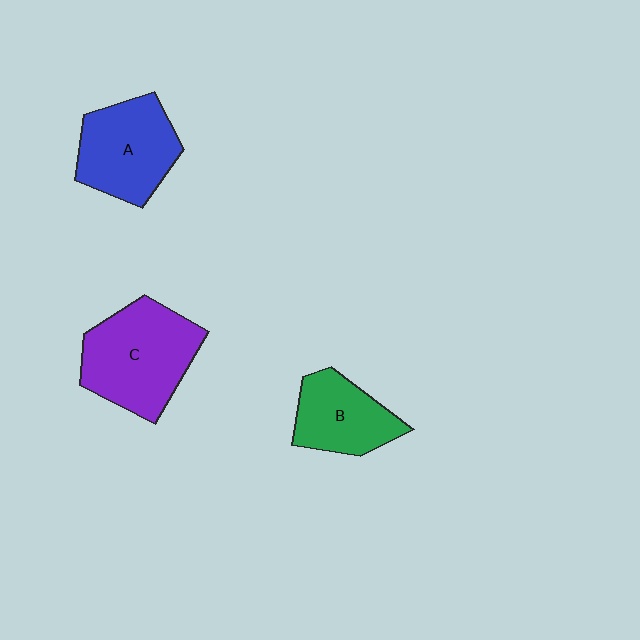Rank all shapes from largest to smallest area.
From largest to smallest: C (purple), A (blue), B (green).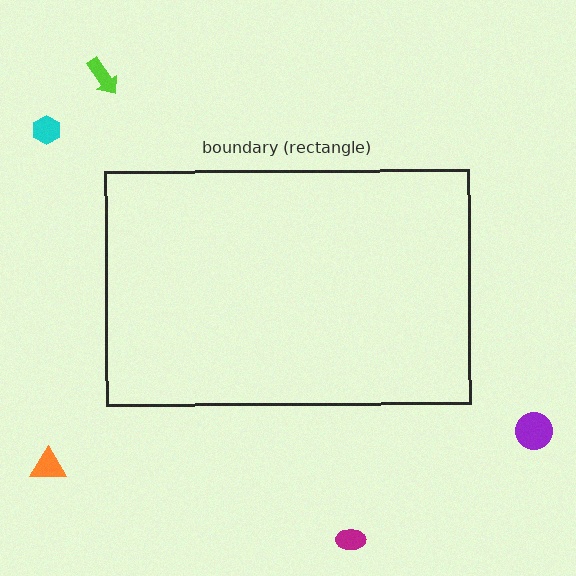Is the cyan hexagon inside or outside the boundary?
Outside.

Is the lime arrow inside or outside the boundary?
Outside.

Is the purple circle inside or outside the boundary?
Outside.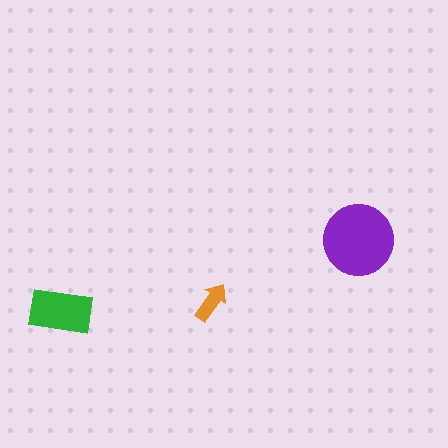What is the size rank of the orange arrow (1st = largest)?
3rd.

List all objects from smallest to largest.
The orange arrow, the green rectangle, the purple circle.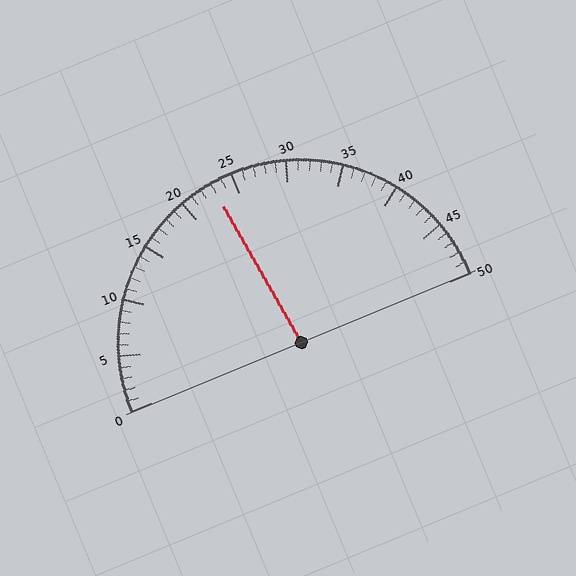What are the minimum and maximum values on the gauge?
The gauge ranges from 0 to 50.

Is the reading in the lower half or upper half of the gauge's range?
The reading is in the lower half of the range (0 to 50).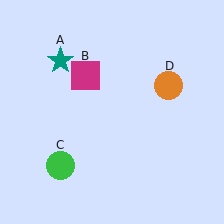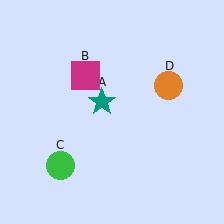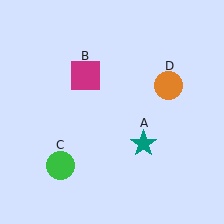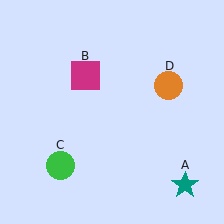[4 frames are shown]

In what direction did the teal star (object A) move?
The teal star (object A) moved down and to the right.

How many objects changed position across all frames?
1 object changed position: teal star (object A).